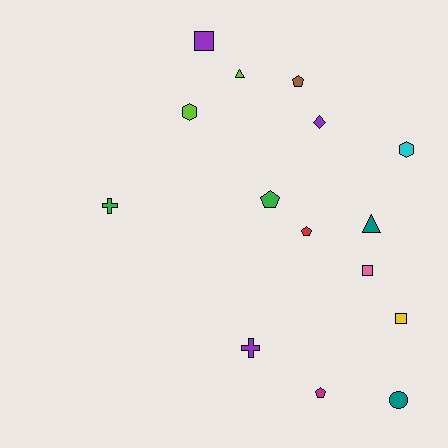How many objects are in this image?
There are 15 objects.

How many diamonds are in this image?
There is 1 diamond.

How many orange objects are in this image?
There are no orange objects.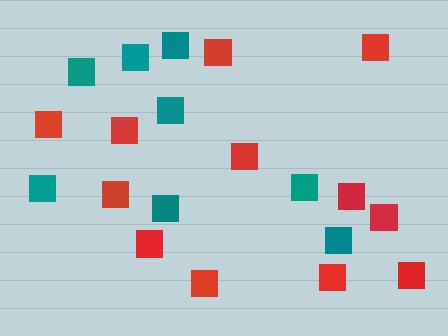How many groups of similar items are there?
There are 2 groups: one group of teal squares (8) and one group of red squares (12).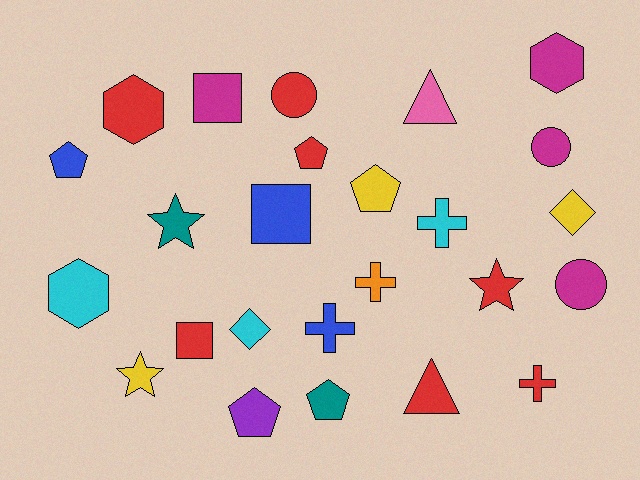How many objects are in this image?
There are 25 objects.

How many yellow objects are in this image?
There are 3 yellow objects.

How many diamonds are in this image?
There are 2 diamonds.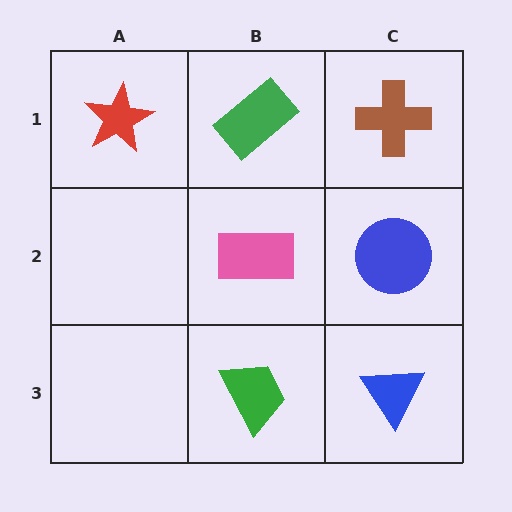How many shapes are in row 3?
2 shapes.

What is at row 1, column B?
A green rectangle.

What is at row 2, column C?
A blue circle.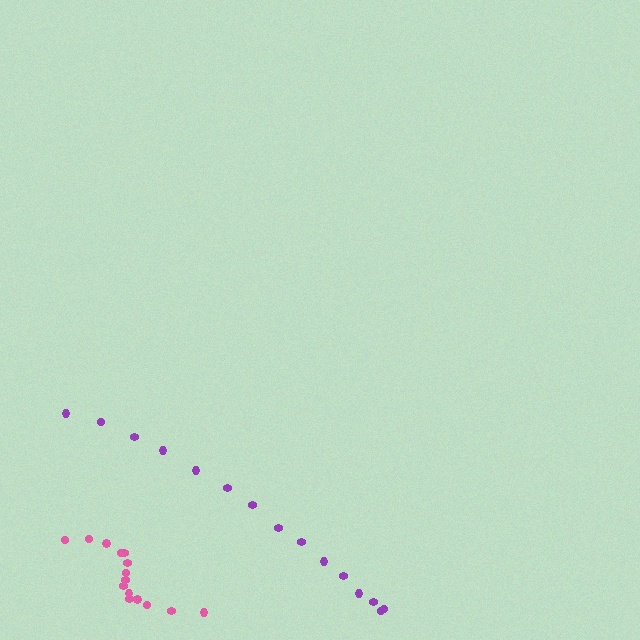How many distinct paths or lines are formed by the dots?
There are 2 distinct paths.